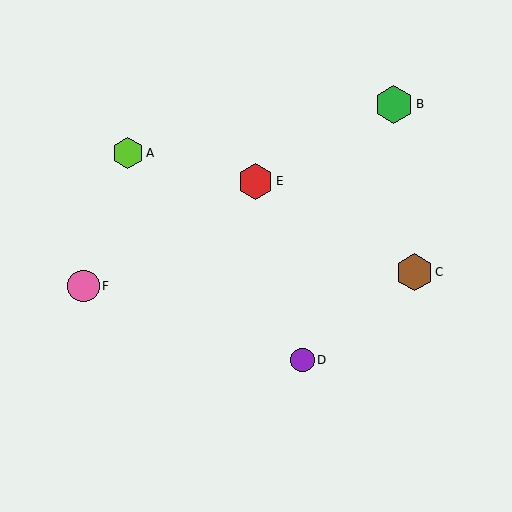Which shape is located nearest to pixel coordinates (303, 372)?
The purple circle (labeled D) at (302, 360) is nearest to that location.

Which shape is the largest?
The green hexagon (labeled B) is the largest.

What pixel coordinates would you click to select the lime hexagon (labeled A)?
Click at (128, 153) to select the lime hexagon A.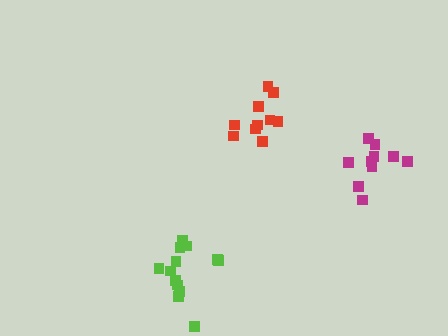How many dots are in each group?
Group 1: 10 dots, Group 2: 13 dots, Group 3: 10 dots (33 total).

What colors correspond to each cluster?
The clusters are colored: magenta, lime, red.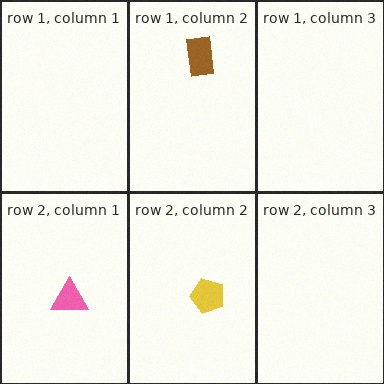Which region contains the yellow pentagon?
The row 2, column 2 region.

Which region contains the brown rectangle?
The row 1, column 2 region.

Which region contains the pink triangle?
The row 2, column 1 region.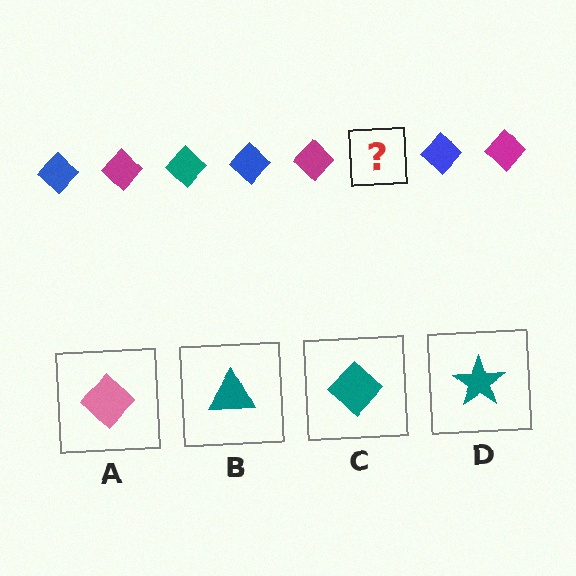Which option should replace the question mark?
Option C.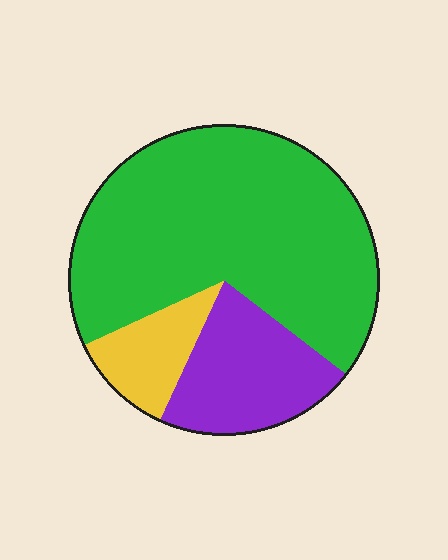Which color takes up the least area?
Yellow, at roughly 10%.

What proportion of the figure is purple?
Purple takes up less than a quarter of the figure.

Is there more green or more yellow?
Green.